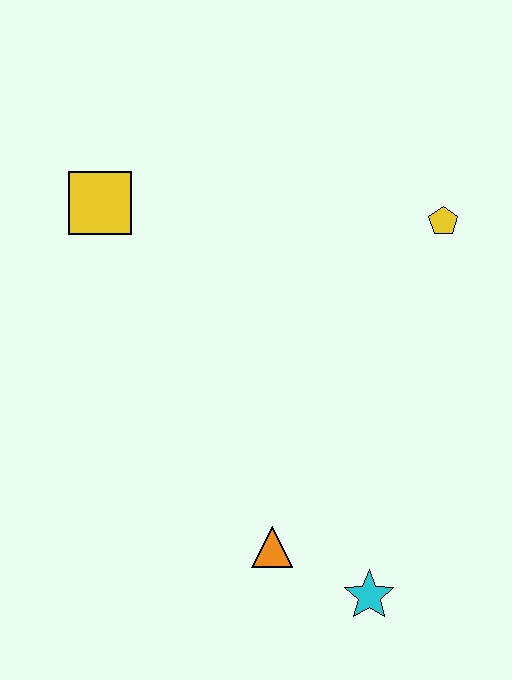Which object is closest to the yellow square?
The yellow pentagon is closest to the yellow square.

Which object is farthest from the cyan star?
The yellow square is farthest from the cyan star.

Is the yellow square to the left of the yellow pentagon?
Yes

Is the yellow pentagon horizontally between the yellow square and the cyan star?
No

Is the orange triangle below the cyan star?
No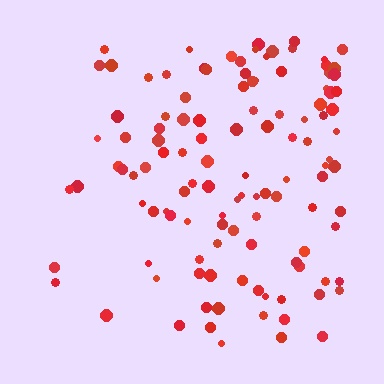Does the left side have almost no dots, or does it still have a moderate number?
Still a moderate number, just noticeably fewer than the right.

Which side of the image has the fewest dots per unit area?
The left.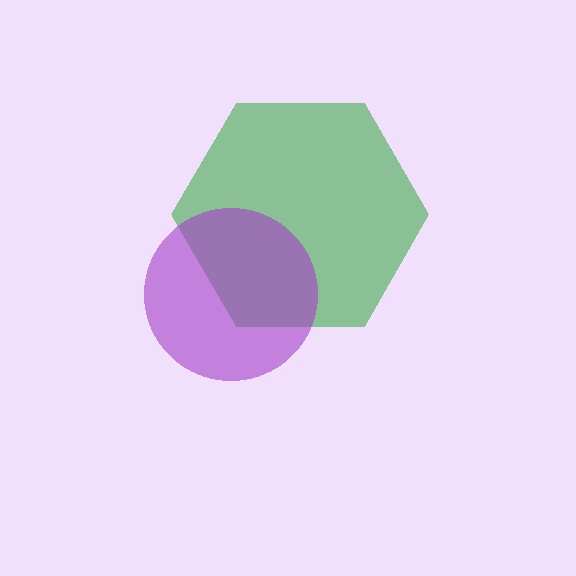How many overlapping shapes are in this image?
There are 2 overlapping shapes in the image.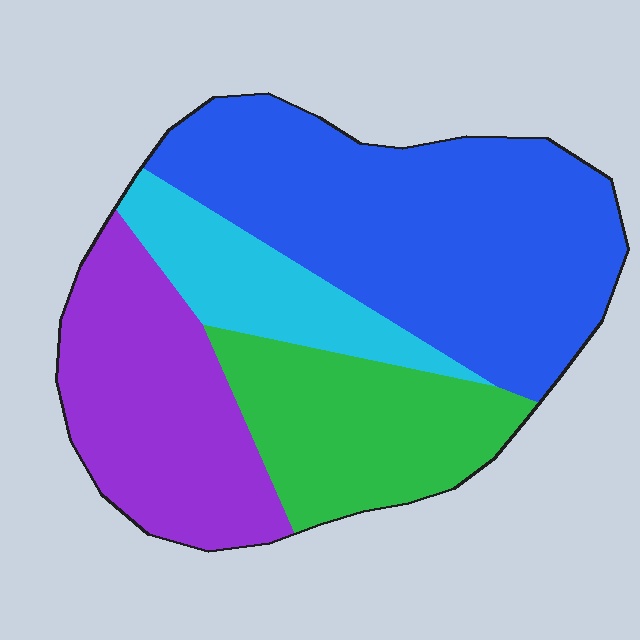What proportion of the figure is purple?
Purple takes up less than a quarter of the figure.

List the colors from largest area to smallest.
From largest to smallest: blue, purple, green, cyan.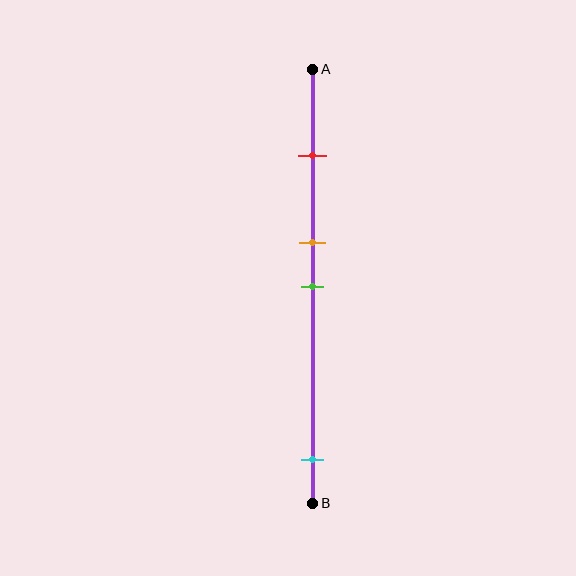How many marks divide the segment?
There are 4 marks dividing the segment.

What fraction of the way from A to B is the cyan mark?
The cyan mark is approximately 90% (0.9) of the way from A to B.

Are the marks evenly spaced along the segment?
No, the marks are not evenly spaced.